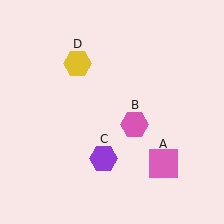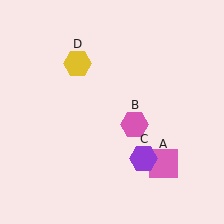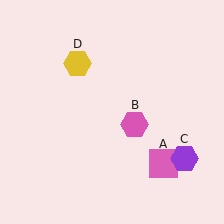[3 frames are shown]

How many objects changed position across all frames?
1 object changed position: purple hexagon (object C).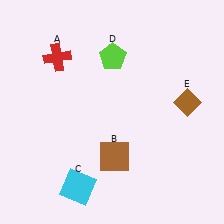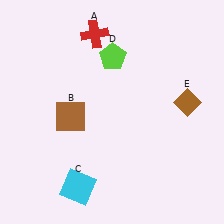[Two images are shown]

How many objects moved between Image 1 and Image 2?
2 objects moved between the two images.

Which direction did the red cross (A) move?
The red cross (A) moved right.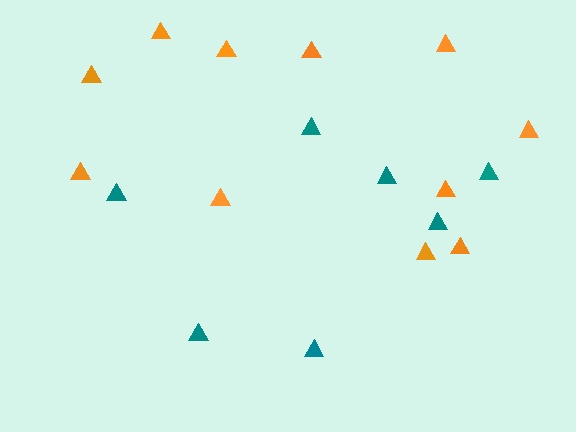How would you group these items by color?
There are 2 groups: one group of teal triangles (7) and one group of orange triangles (11).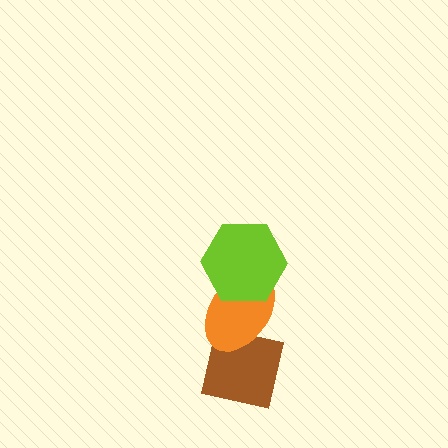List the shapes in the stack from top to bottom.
From top to bottom: the lime hexagon, the orange ellipse, the brown square.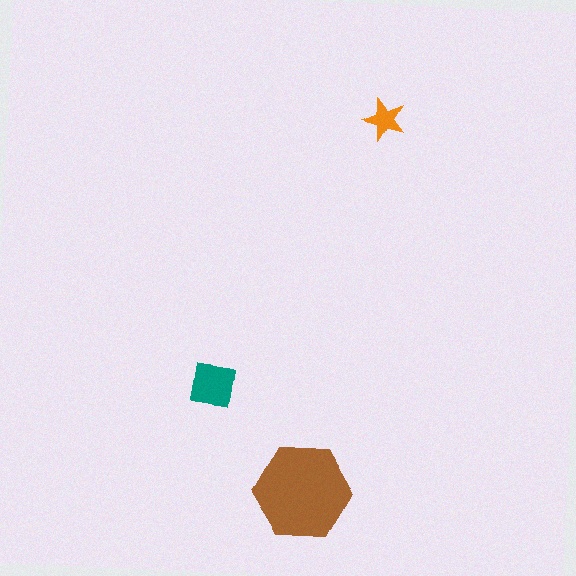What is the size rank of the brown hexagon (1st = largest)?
1st.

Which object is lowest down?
The brown hexagon is bottommost.